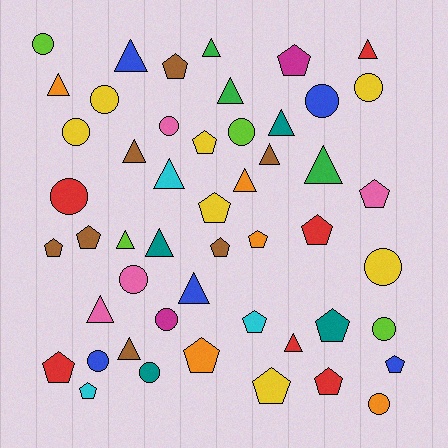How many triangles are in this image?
There are 17 triangles.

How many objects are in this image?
There are 50 objects.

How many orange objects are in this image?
There are 5 orange objects.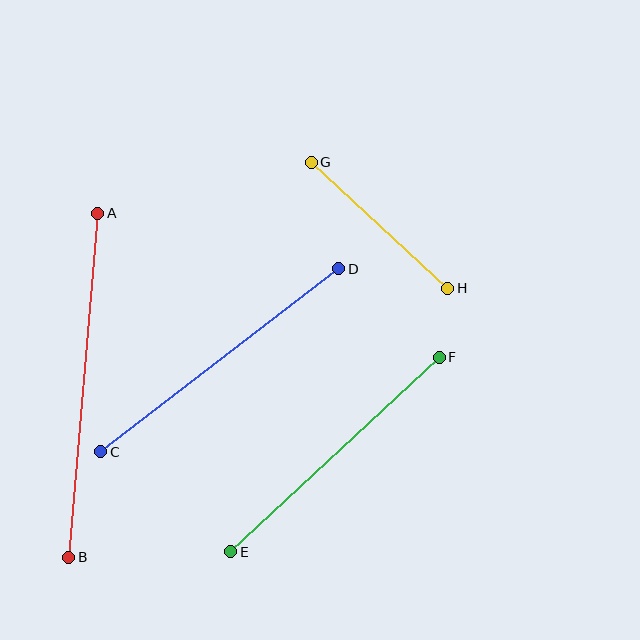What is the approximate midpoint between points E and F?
The midpoint is at approximately (335, 455) pixels.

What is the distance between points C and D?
The distance is approximately 300 pixels.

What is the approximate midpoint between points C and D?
The midpoint is at approximately (220, 360) pixels.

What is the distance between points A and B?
The distance is approximately 345 pixels.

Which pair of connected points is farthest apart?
Points A and B are farthest apart.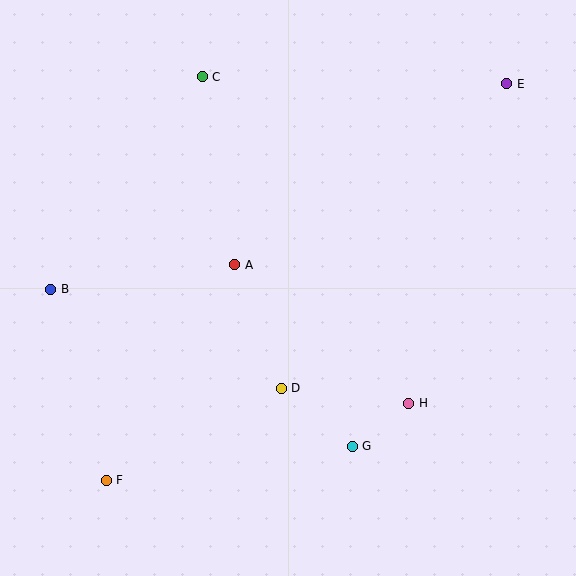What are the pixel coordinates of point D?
Point D is at (281, 388).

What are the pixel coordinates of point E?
Point E is at (507, 84).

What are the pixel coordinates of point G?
Point G is at (352, 446).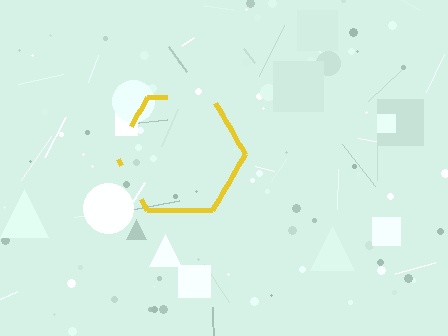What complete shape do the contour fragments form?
The contour fragments form a hexagon.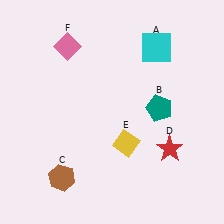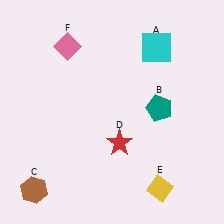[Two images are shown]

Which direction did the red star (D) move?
The red star (D) moved left.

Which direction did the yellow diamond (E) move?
The yellow diamond (E) moved down.